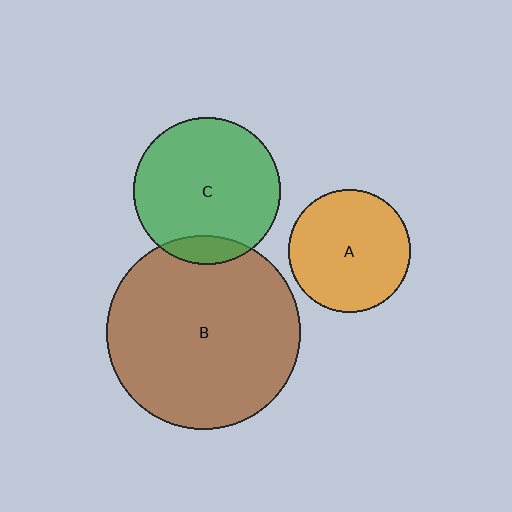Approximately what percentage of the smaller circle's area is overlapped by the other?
Approximately 10%.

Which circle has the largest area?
Circle B (brown).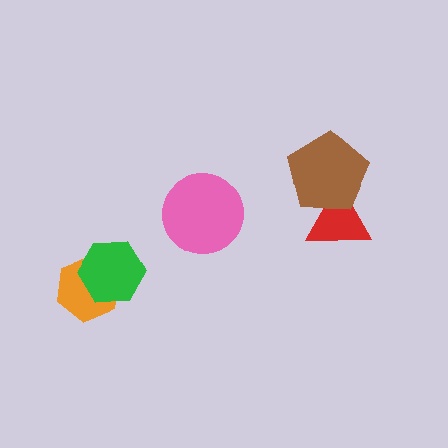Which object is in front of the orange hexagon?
The green hexagon is in front of the orange hexagon.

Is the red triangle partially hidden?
Yes, it is partially covered by another shape.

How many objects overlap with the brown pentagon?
1 object overlaps with the brown pentagon.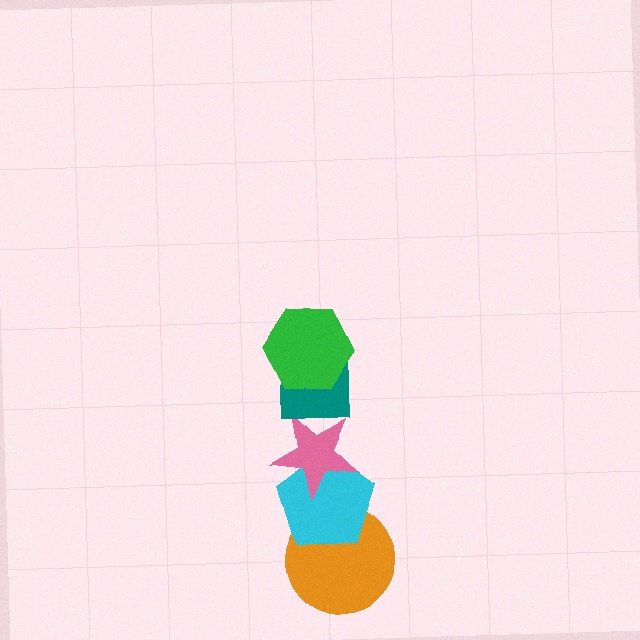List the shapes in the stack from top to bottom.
From top to bottom: the green hexagon, the teal square, the pink star, the cyan pentagon, the orange circle.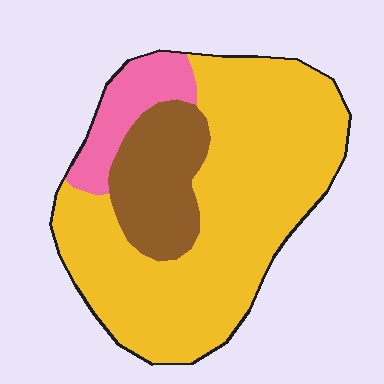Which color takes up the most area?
Yellow, at roughly 70%.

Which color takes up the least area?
Pink, at roughly 10%.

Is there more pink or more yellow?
Yellow.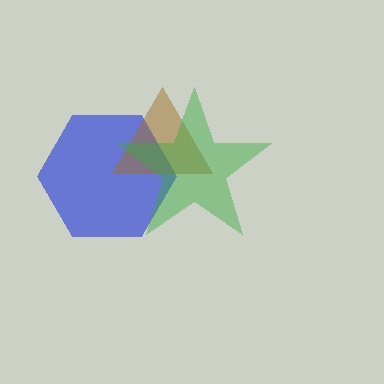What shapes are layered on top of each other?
The layered shapes are: a blue hexagon, a brown triangle, a green star.